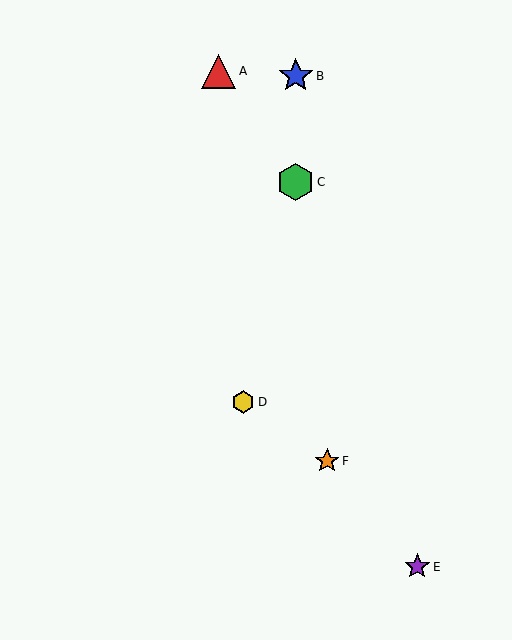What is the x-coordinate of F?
Object F is at x≈327.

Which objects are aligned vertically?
Objects B, C are aligned vertically.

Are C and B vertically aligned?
Yes, both are at x≈296.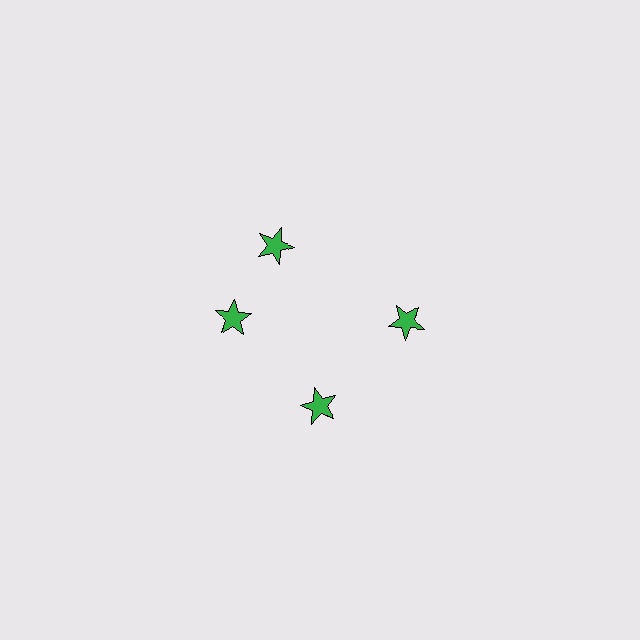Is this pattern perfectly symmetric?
No. The 4 green stars are arranged in a ring, but one element near the 12 o'clock position is rotated out of alignment along the ring, breaking the 4-fold rotational symmetry.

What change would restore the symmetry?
The symmetry would be restored by rotating it back into even spacing with its neighbors so that all 4 stars sit at equal angles and equal distance from the center.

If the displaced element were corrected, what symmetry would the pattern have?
It would have 4-fold rotational symmetry — the pattern would map onto itself every 90 degrees.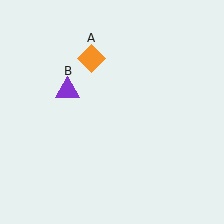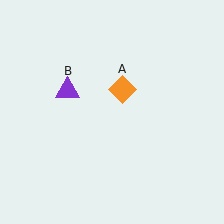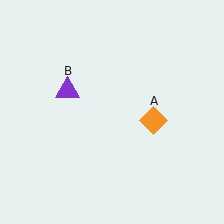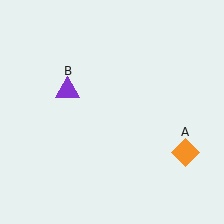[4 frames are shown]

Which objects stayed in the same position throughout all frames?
Purple triangle (object B) remained stationary.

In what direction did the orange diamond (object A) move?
The orange diamond (object A) moved down and to the right.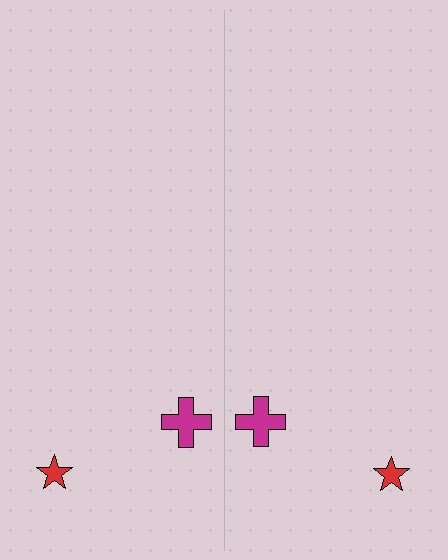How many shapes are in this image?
There are 4 shapes in this image.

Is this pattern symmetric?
Yes, this pattern has bilateral (reflection) symmetry.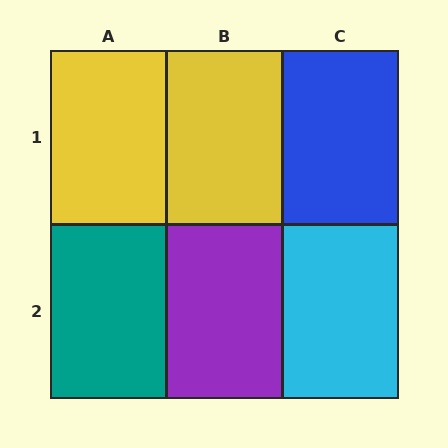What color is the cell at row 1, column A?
Yellow.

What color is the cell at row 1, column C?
Blue.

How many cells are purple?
1 cell is purple.